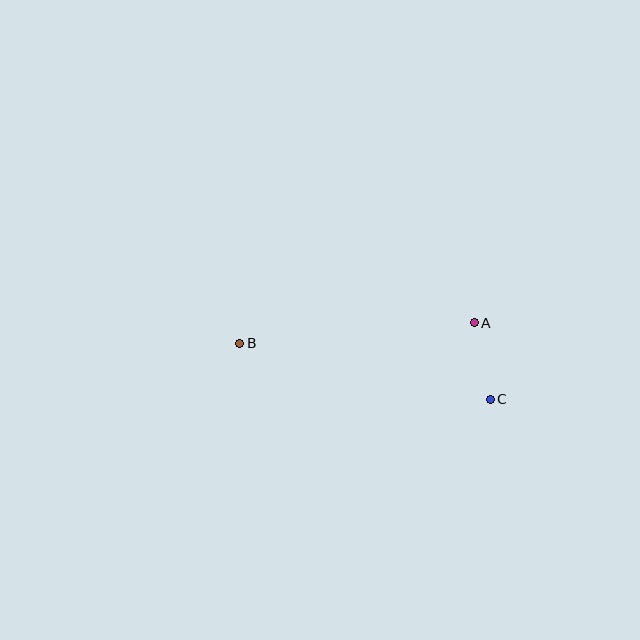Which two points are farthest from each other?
Points B and C are farthest from each other.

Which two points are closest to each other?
Points A and C are closest to each other.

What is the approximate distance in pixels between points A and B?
The distance between A and B is approximately 236 pixels.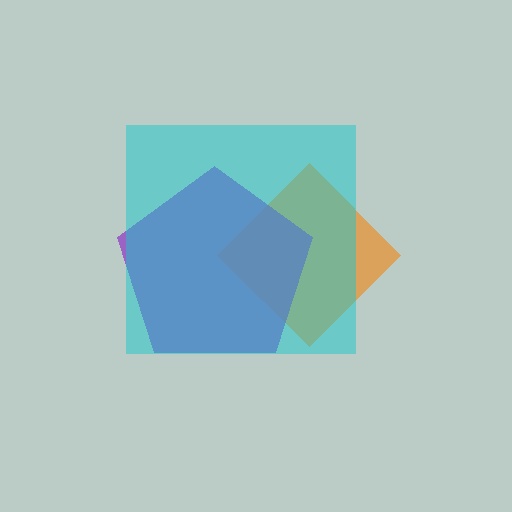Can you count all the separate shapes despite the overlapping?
Yes, there are 3 separate shapes.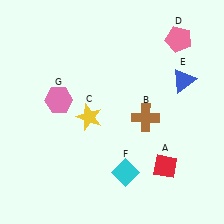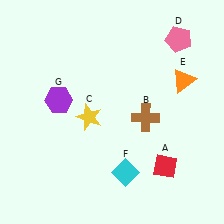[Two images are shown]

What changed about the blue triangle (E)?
In Image 1, E is blue. In Image 2, it changed to orange.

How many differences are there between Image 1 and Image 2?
There are 2 differences between the two images.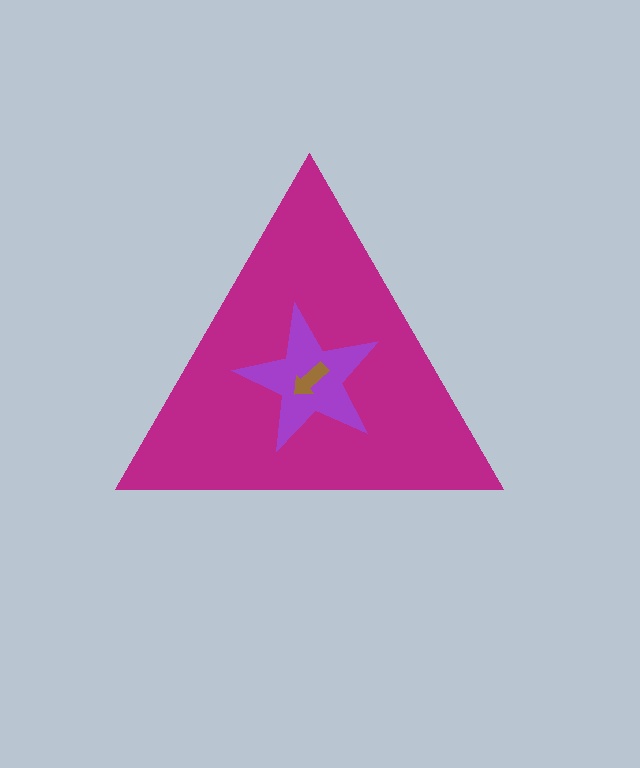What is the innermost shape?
The brown arrow.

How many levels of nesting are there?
3.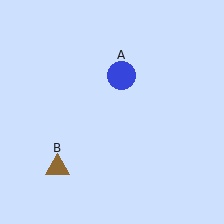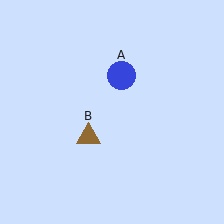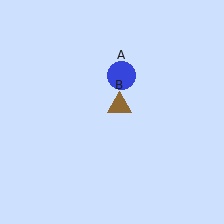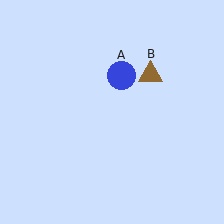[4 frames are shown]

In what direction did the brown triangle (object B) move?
The brown triangle (object B) moved up and to the right.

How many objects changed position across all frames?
1 object changed position: brown triangle (object B).